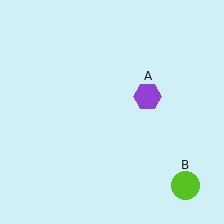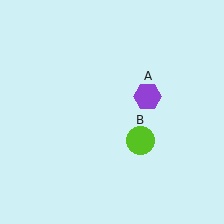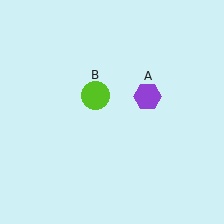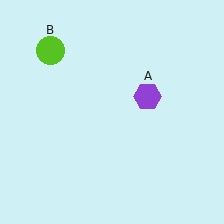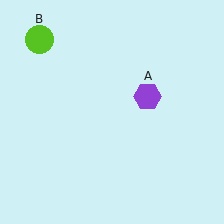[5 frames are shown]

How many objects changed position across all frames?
1 object changed position: lime circle (object B).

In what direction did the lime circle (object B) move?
The lime circle (object B) moved up and to the left.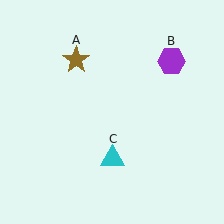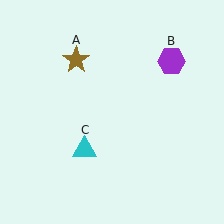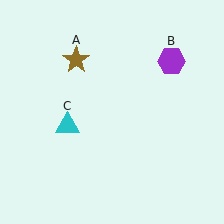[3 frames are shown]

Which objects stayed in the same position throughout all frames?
Brown star (object A) and purple hexagon (object B) remained stationary.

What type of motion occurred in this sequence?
The cyan triangle (object C) rotated clockwise around the center of the scene.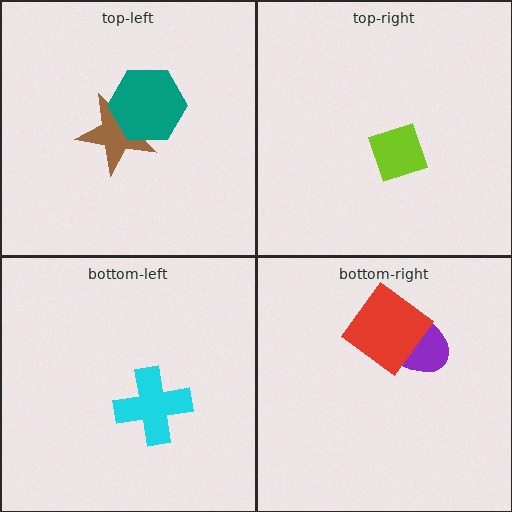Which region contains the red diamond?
The bottom-right region.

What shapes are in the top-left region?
The brown star, the teal hexagon.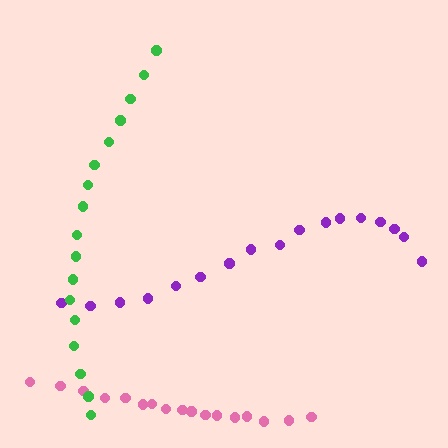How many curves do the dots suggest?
There are 3 distinct paths.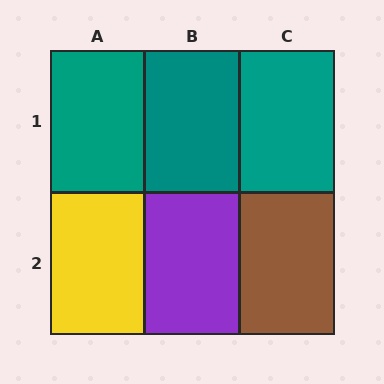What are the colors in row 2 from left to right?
Yellow, purple, brown.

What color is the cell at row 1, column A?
Teal.